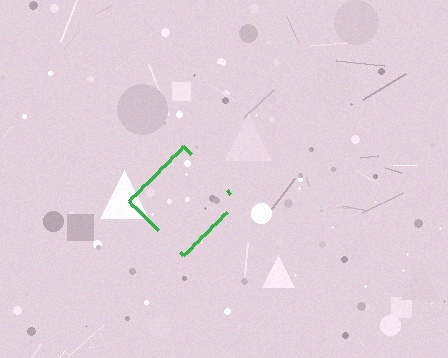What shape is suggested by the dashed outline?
The dashed outline suggests a diamond.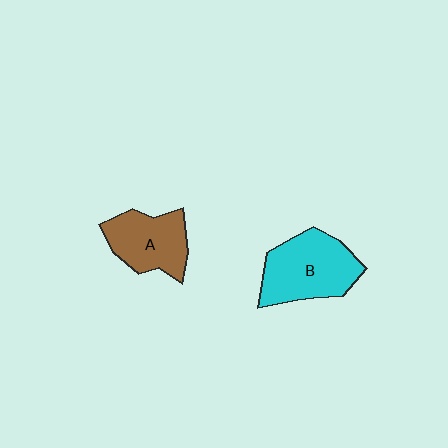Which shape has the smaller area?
Shape A (brown).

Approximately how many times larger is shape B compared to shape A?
Approximately 1.3 times.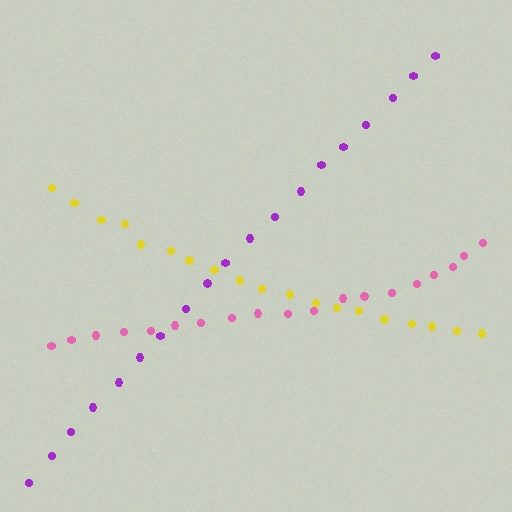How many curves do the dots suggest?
There are 3 distinct paths.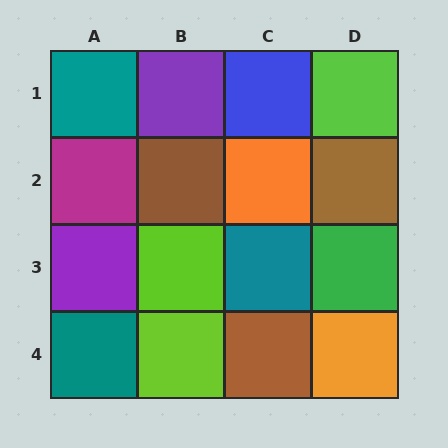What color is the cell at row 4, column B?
Lime.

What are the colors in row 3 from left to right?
Purple, lime, teal, green.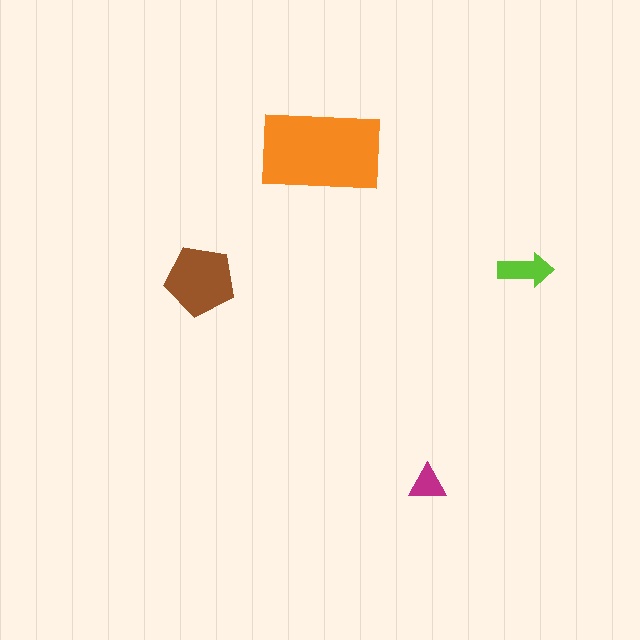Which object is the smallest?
The magenta triangle.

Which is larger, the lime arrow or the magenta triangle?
The lime arrow.